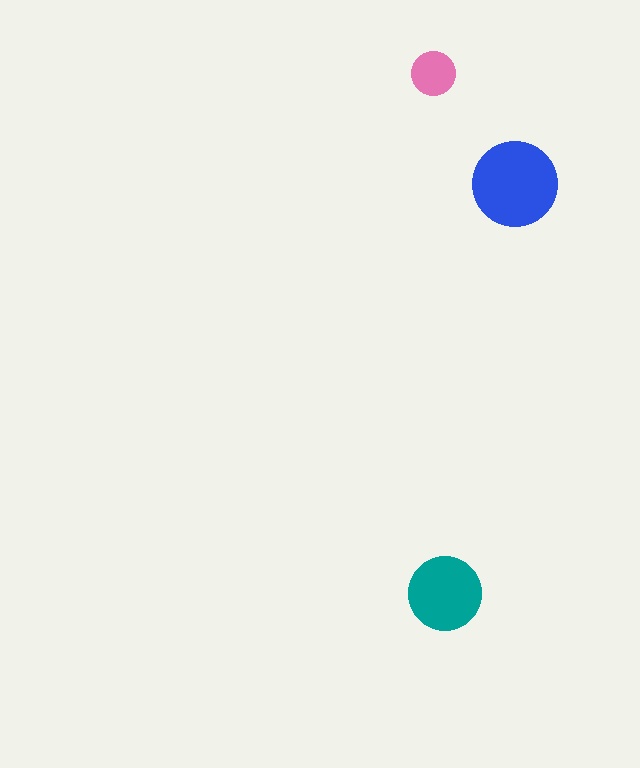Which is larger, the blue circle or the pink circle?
The blue one.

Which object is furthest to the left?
The pink circle is leftmost.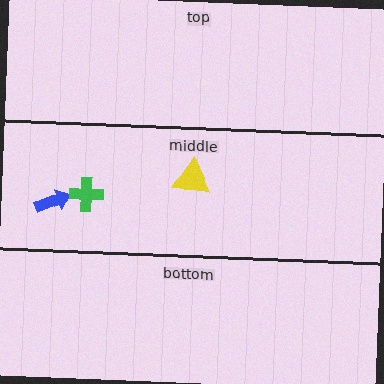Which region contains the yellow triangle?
The middle region.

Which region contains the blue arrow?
The middle region.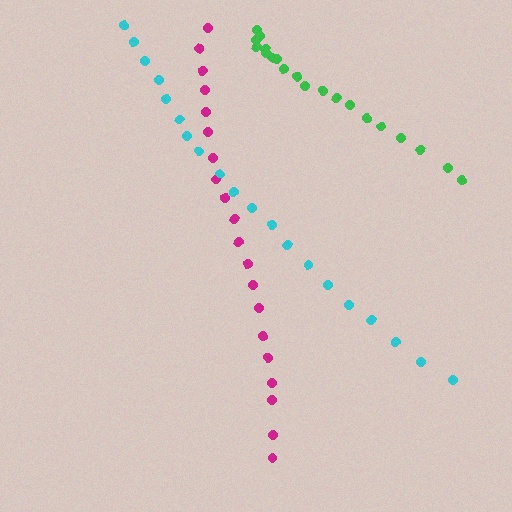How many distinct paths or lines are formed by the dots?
There are 3 distinct paths.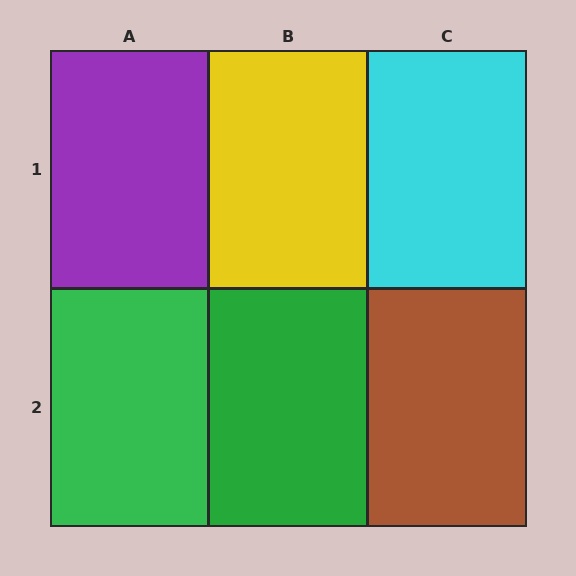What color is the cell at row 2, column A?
Green.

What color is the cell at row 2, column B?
Green.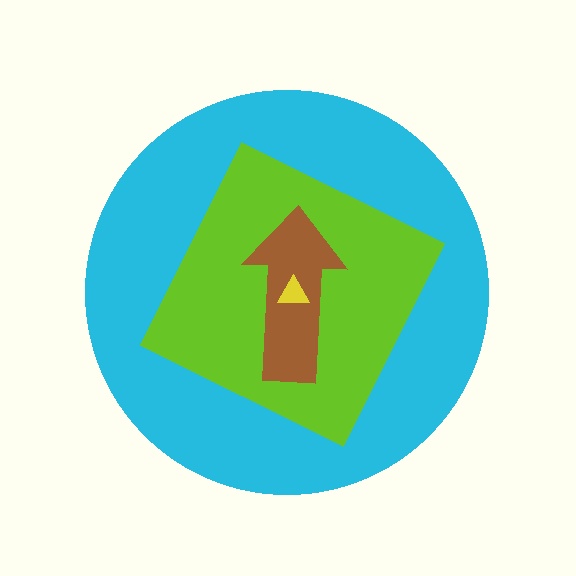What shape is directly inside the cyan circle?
The lime square.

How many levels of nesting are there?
4.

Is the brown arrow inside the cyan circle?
Yes.